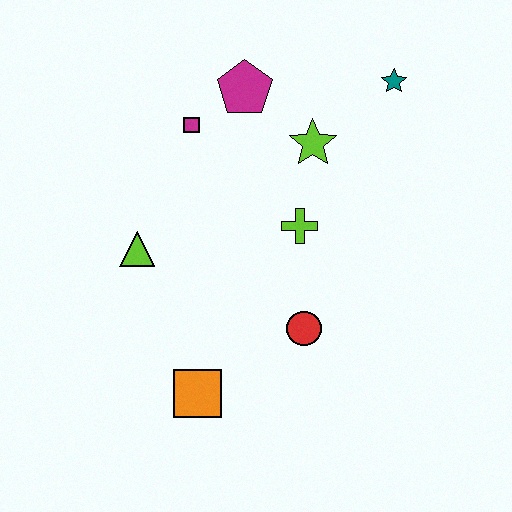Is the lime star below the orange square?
No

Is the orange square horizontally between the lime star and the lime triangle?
Yes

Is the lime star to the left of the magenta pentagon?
No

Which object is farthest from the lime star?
The orange square is farthest from the lime star.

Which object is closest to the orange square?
The red circle is closest to the orange square.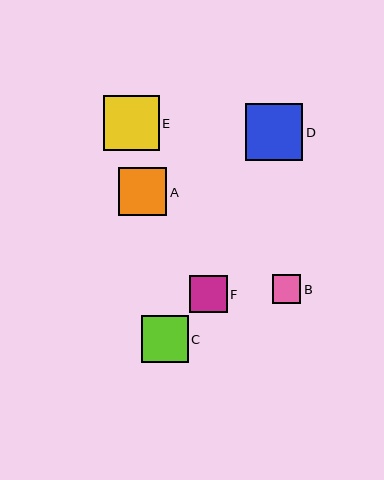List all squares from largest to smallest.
From largest to smallest: D, E, A, C, F, B.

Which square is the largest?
Square D is the largest with a size of approximately 57 pixels.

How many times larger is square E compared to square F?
Square E is approximately 1.5 times the size of square F.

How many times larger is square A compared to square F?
Square A is approximately 1.3 times the size of square F.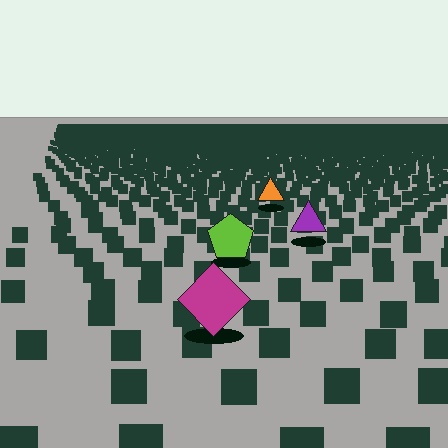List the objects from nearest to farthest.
From nearest to farthest: the magenta diamond, the lime pentagon, the purple triangle, the orange triangle.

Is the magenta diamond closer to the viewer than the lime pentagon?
Yes. The magenta diamond is closer — you can tell from the texture gradient: the ground texture is coarser near it.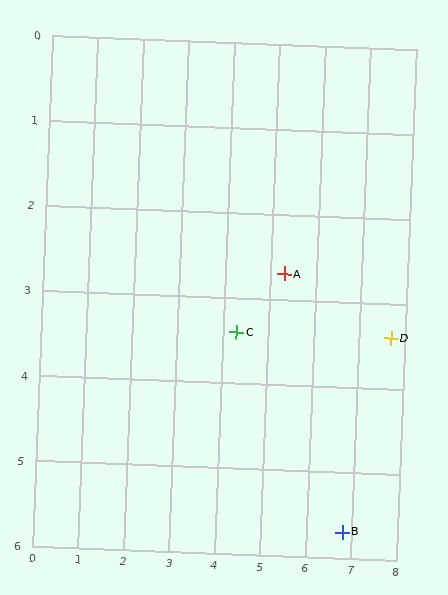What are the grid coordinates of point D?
Point D is at approximately (7.7, 3.4).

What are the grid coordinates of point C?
Point C is at approximately (4.3, 3.4).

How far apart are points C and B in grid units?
Points C and B are about 3.4 grid units apart.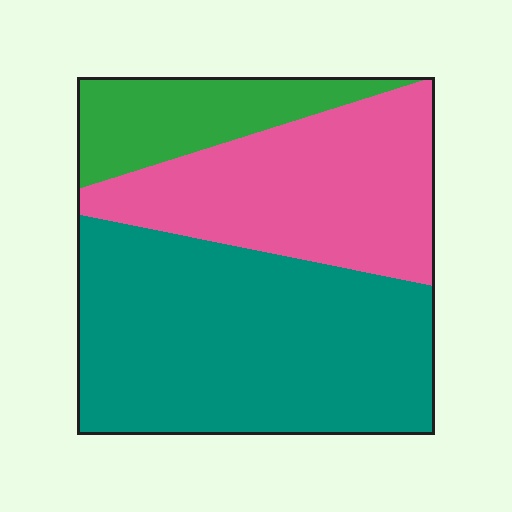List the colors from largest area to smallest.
From largest to smallest: teal, pink, green.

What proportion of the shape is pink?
Pink takes up between a sixth and a third of the shape.